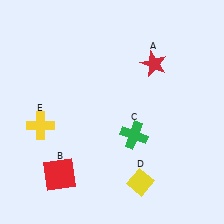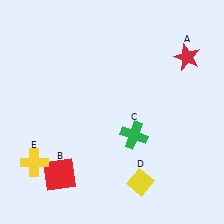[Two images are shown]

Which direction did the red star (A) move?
The red star (A) moved right.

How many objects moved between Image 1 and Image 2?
2 objects moved between the two images.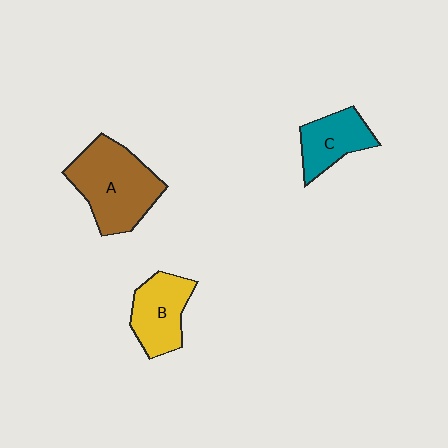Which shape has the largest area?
Shape A (brown).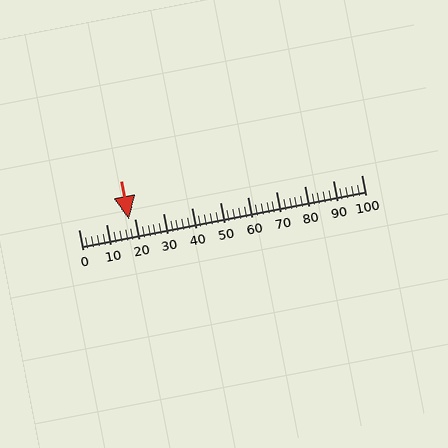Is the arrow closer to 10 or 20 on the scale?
The arrow is closer to 20.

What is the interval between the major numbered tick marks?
The major tick marks are spaced 10 units apart.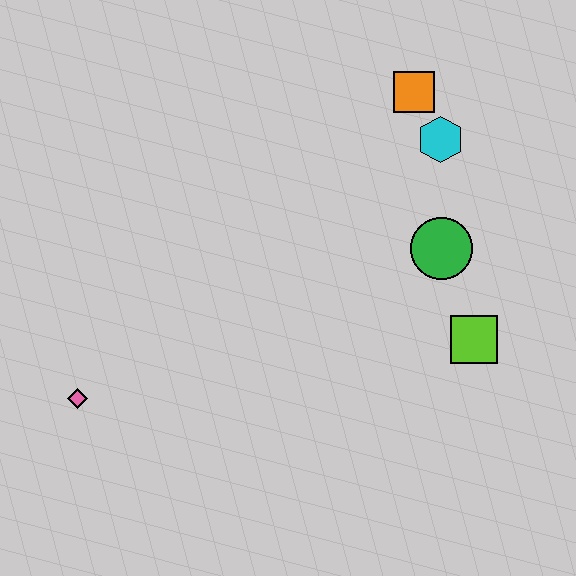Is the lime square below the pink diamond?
No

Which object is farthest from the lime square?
The pink diamond is farthest from the lime square.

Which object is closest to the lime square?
The green circle is closest to the lime square.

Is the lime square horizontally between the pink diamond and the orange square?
No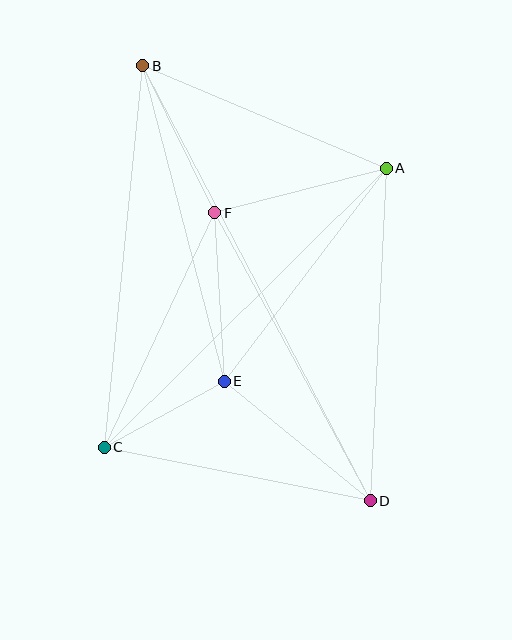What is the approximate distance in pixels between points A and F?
The distance between A and F is approximately 177 pixels.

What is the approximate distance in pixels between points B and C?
The distance between B and C is approximately 383 pixels.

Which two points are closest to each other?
Points C and E are closest to each other.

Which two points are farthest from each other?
Points B and D are farthest from each other.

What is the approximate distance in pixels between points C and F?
The distance between C and F is approximately 259 pixels.